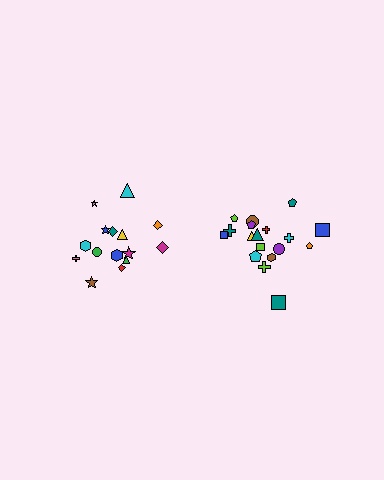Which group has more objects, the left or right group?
The right group.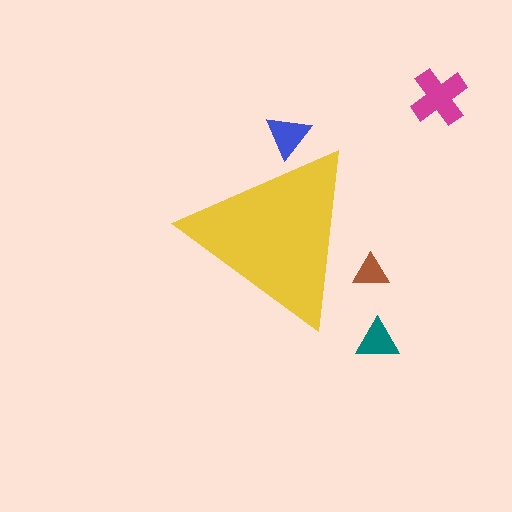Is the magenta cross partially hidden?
No, the magenta cross is fully visible.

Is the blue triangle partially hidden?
Yes, the blue triangle is partially hidden behind the yellow triangle.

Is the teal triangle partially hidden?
No, the teal triangle is fully visible.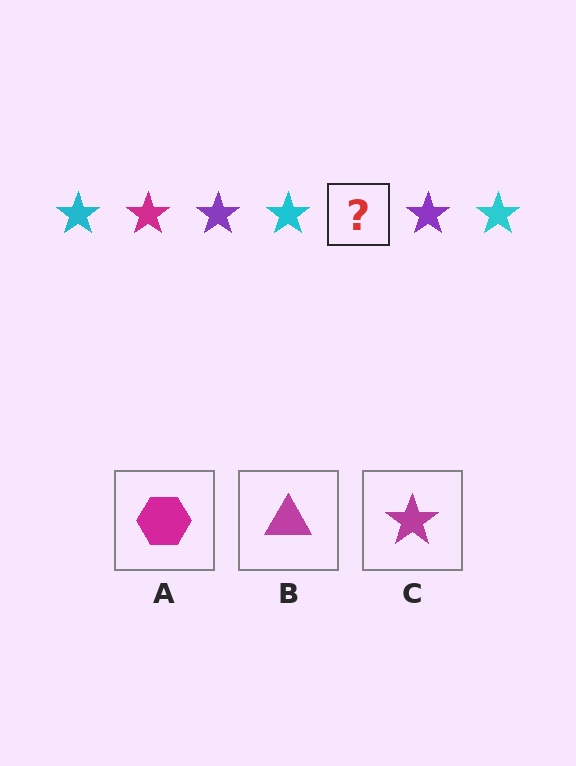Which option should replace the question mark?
Option C.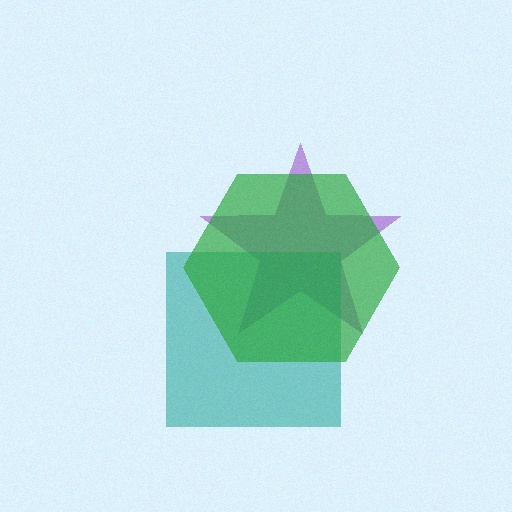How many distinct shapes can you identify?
There are 3 distinct shapes: a purple star, a teal square, a green hexagon.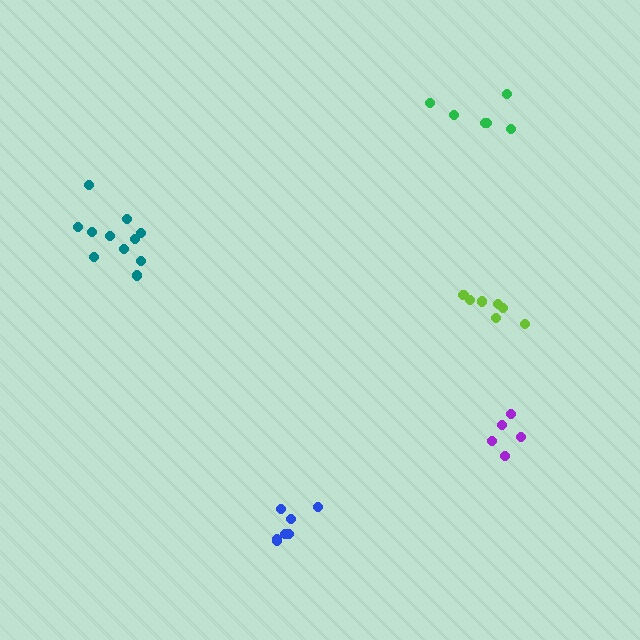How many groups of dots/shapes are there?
There are 5 groups.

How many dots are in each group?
Group 1: 7 dots, Group 2: 11 dots, Group 3: 5 dots, Group 4: 6 dots, Group 5: 7 dots (36 total).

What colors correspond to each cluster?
The clusters are colored: blue, teal, purple, green, lime.